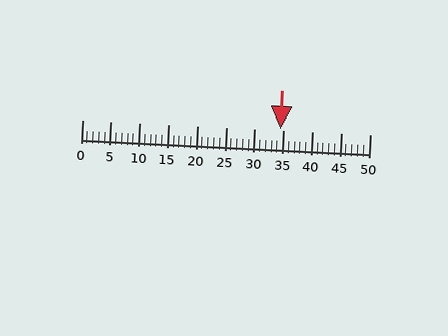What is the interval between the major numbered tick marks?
The major tick marks are spaced 5 units apart.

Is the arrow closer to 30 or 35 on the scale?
The arrow is closer to 35.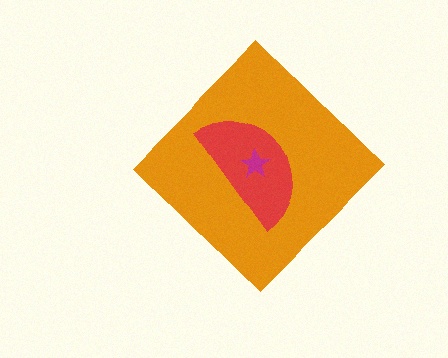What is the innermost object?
The magenta star.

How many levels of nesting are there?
3.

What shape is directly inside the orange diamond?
The red semicircle.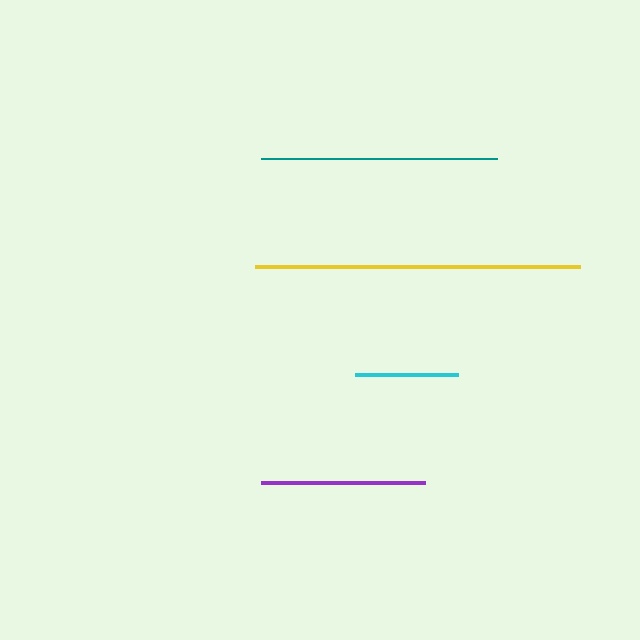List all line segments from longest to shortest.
From longest to shortest: yellow, teal, purple, cyan.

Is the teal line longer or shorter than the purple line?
The teal line is longer than the purple line.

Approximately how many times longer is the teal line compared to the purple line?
The teal line is approximately 1.4 times the length of the purple line.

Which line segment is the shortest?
The cyan line is the shortest at approximately 103 pixels.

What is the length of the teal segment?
The teal segment is approximately 237 pixels long.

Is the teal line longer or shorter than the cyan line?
The teal line is longer than the cyan line.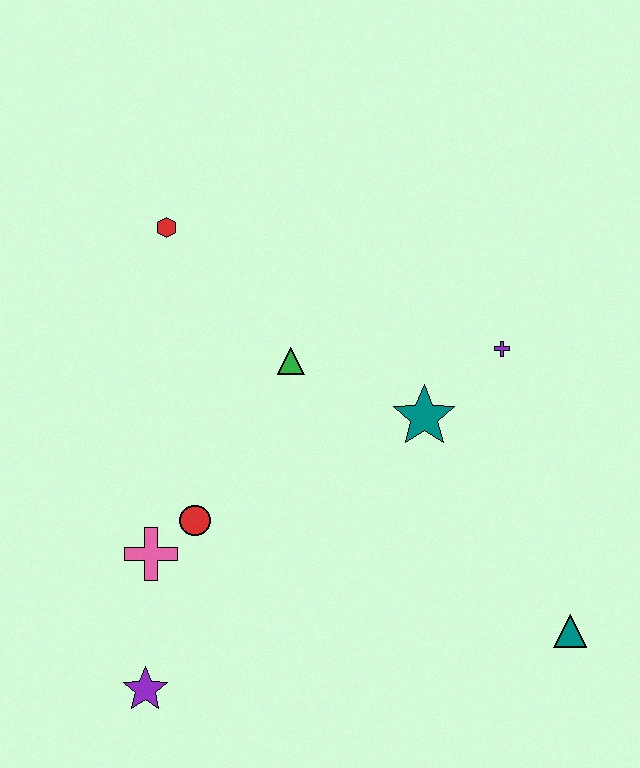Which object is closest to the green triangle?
The teal star is closest to the green triangle.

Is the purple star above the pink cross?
No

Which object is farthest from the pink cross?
The teal triangle is farthest from the pink cross.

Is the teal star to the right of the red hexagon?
Yes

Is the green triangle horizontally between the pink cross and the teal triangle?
Yes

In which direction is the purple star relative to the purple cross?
The purple star is to the left of the purple cross.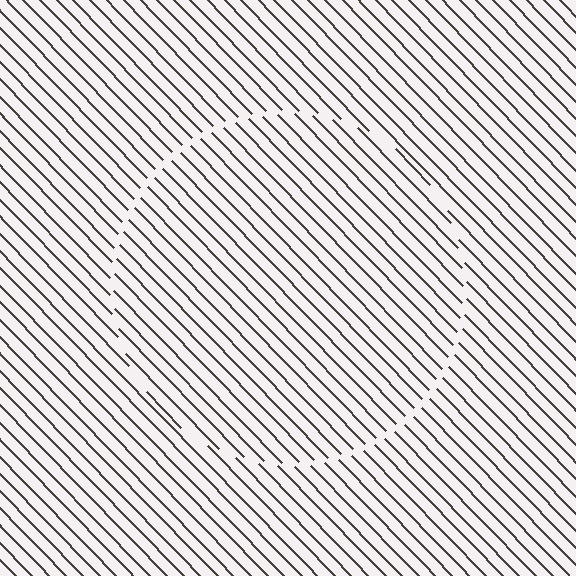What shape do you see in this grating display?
An illusory circle. The interior of the shape contains the same grating, shifted by half a period — the contour is defined by the phase discontinuity where line-ends from the inner and outer gratings abut.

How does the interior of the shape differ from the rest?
The interior of the shape contains the same grating, shifted by half a period — the contour is defined by the phase discontinuity where line-ends from the inner and outer gratings abut.